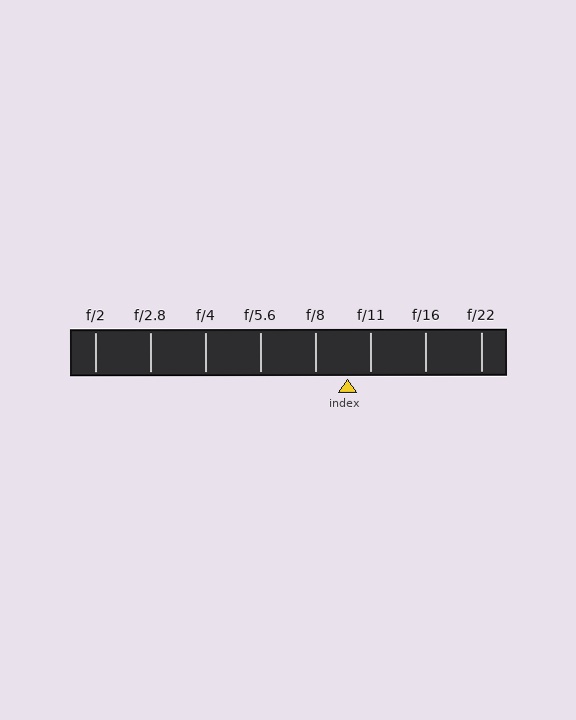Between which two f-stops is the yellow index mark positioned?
The index mark is between f/8 and f/11.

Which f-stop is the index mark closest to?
The index mark is closest to f/11.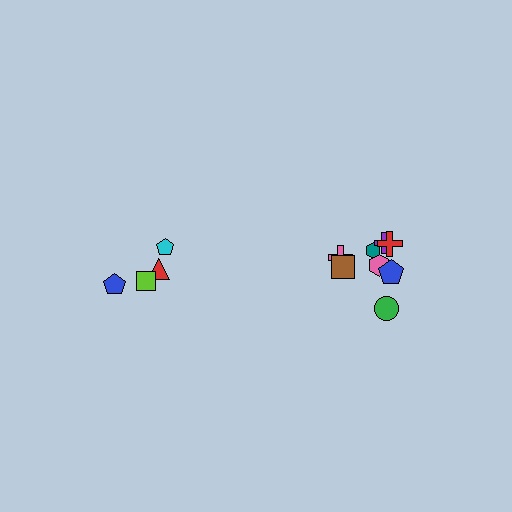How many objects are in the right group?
There are 8 objects.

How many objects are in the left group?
There are 4 objects.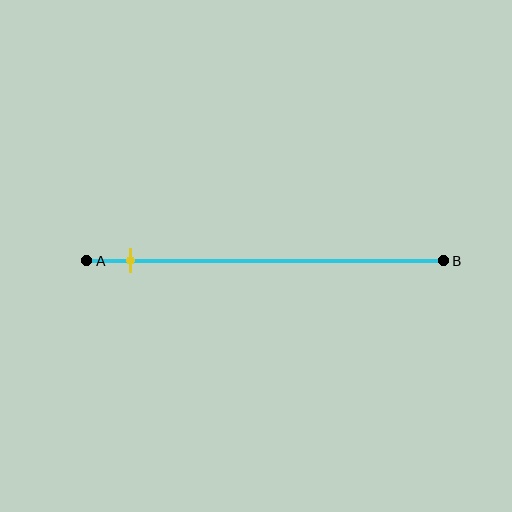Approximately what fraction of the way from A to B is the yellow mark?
The yellow mark is approximately 10% of the way from A to B.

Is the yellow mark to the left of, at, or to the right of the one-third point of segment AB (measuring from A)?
The yellow mark is to the left of the one-third point of segment AB.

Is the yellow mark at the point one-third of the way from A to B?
No, the mark is at about 10% from A, not at the 33% one-third point.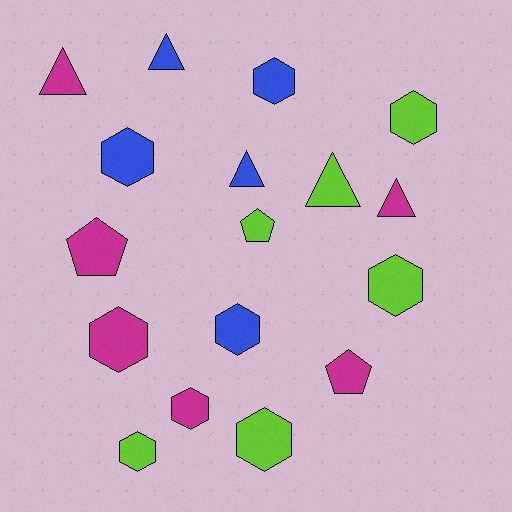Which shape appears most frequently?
Hexagon, with 9 objects.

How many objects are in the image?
There are 17 objects.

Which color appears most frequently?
Lime, with 6 objects.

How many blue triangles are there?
There are 2 blue triangles.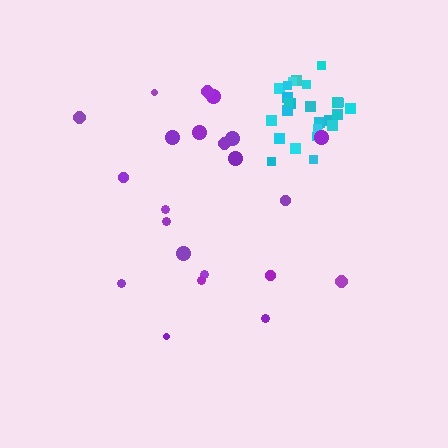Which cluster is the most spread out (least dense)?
Purple.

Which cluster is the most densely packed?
Cyan.